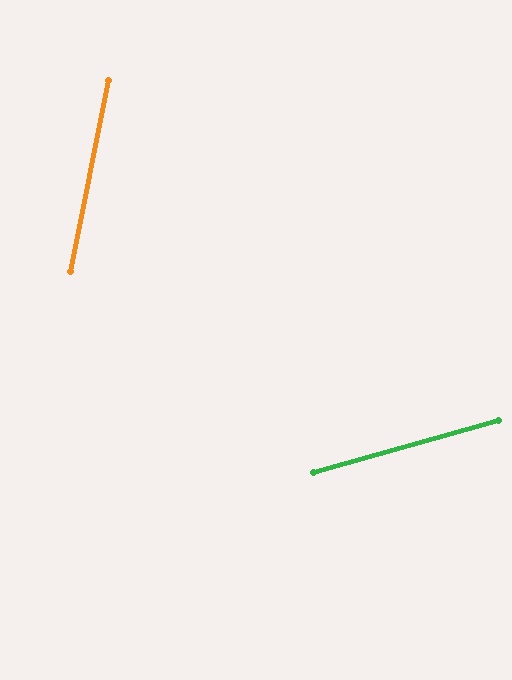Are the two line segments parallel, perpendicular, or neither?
Neither parallel nor perpendicular — they differ by about 63°.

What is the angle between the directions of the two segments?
Approximately 63 degrees.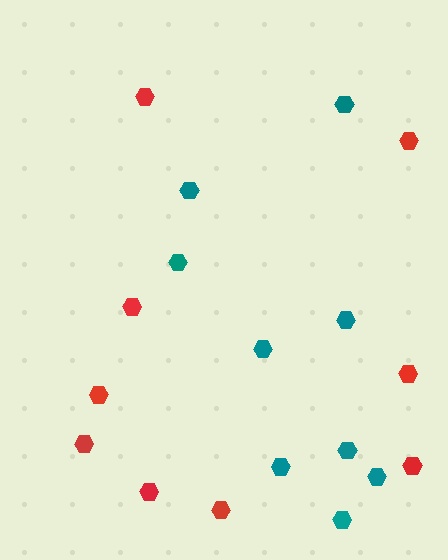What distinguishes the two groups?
There are 2 groups: one group of red hexagons (9) and one group of teal hexagons (9).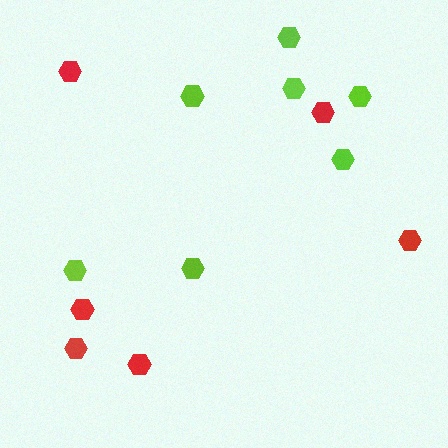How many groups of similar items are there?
There are 2 groups: one group of red hexagons (6) and one group of lime hexagons (7).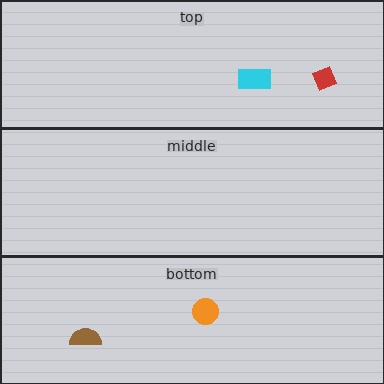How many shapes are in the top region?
2.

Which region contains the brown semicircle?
The bottom region.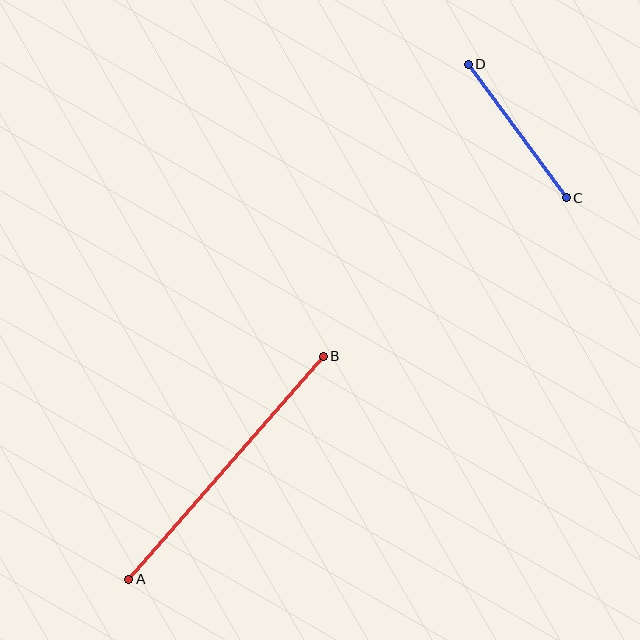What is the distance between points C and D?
The distance is approximately 165 pixels.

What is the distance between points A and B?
The distance is approximately 296 pixels.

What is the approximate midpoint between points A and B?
The midpoint is at approximately (226, 468) pixels.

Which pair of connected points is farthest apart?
Points A and B are farthest apart.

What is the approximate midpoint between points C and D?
The midpoint is at approximately (517, 131) pixels.